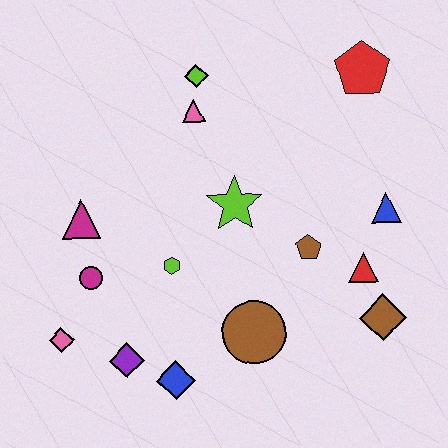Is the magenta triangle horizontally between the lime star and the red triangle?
No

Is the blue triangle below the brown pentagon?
No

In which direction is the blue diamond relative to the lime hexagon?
The blue diamond is below the lime hexagon.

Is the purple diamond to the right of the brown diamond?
No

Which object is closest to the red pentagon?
The blue triangle is closest to the red pentagon.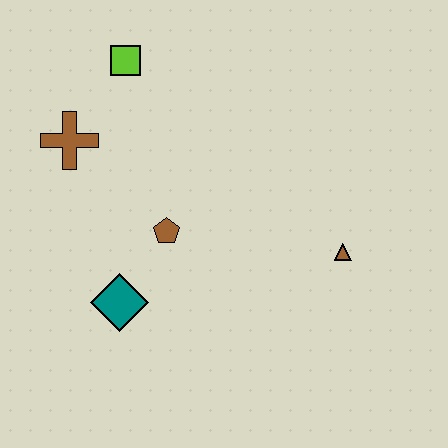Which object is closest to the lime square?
The brown cross is closest to the lime square.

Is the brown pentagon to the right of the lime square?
Yes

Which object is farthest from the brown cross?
The brown triangle is farthest from the brown cross.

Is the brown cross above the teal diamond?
Yes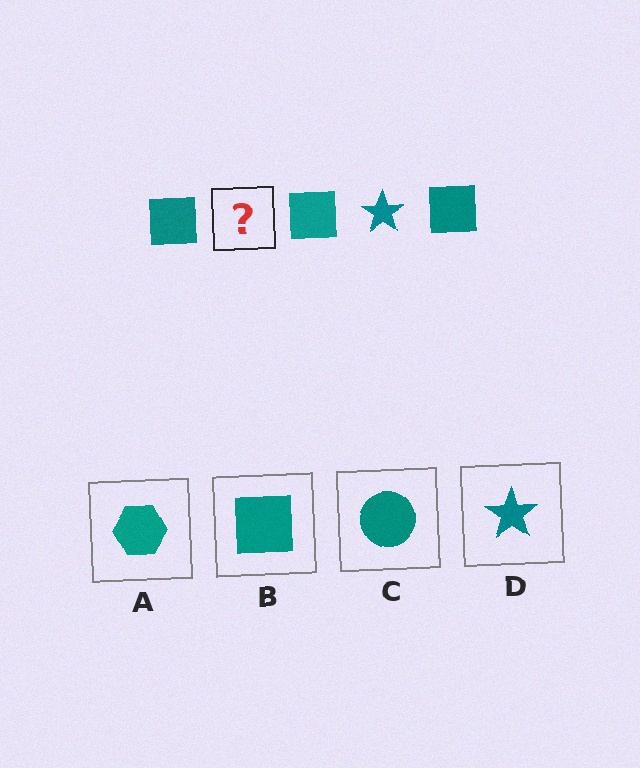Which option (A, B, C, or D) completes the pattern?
D.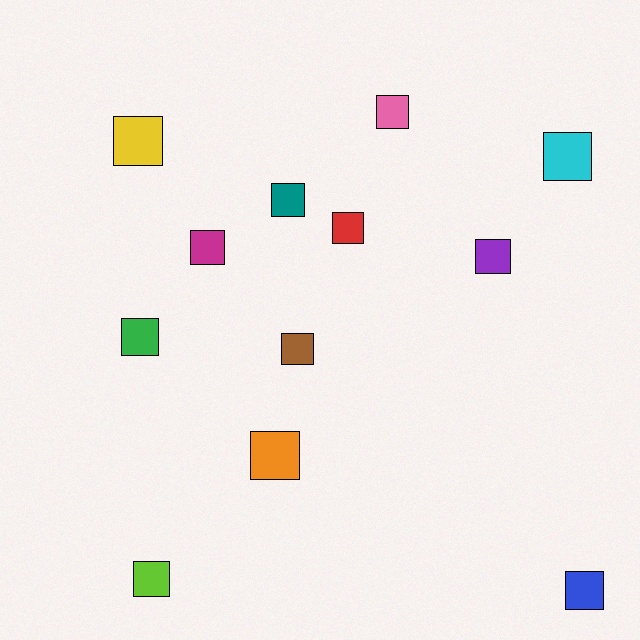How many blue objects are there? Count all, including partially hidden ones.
There is 1 blue object.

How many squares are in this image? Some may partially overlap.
There are 12 squares.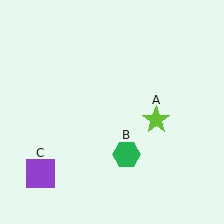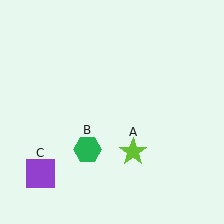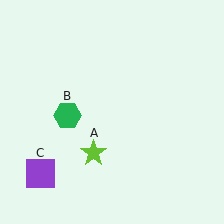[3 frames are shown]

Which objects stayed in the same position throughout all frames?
Purple square (object C) remained stationary.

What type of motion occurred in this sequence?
The lime star (object A), green hexagon (object B) rotated clockwise around the center of the scene.